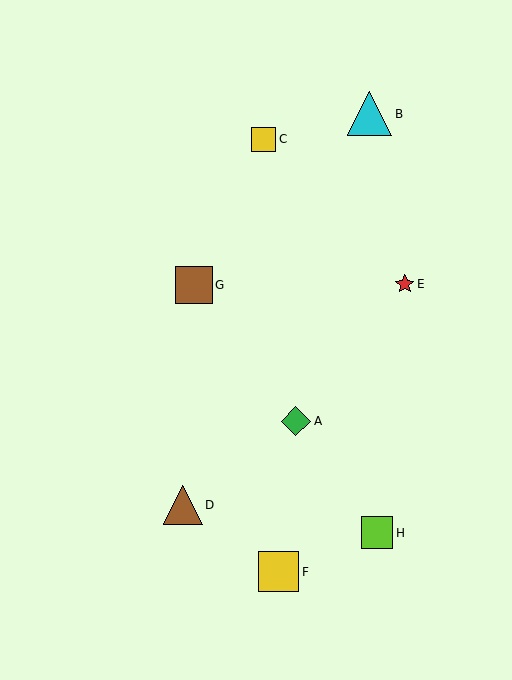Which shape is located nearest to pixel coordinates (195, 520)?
The brown triangle (labeled D) at (183, 505) is nearest to that location.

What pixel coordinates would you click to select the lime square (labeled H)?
Click at (377, 533) to select the lime square H.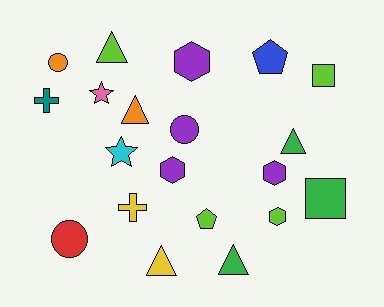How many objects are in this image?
There are 20 objects.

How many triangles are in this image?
There are 5 triangles.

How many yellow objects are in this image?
There are 2 yellow objects.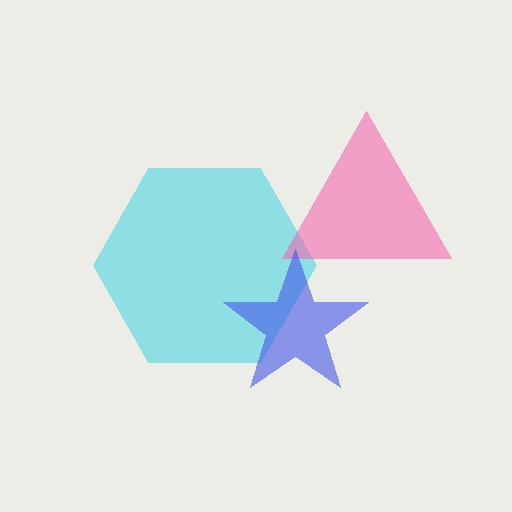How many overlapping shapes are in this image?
There are 3 overlapping shapes in the image.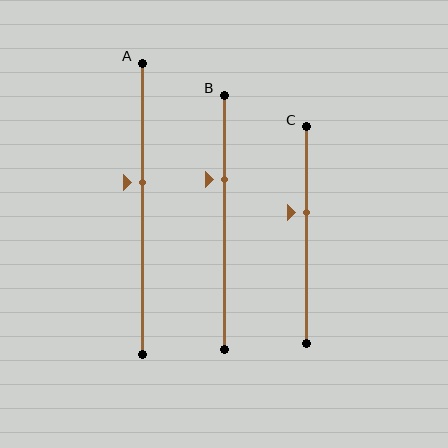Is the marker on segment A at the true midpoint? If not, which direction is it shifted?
No, the marker on segment A is shifted upward by about 9% of the segment length.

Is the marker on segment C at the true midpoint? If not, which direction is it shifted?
No, the marker on segment C is shifted upward by about 11% of the segment length.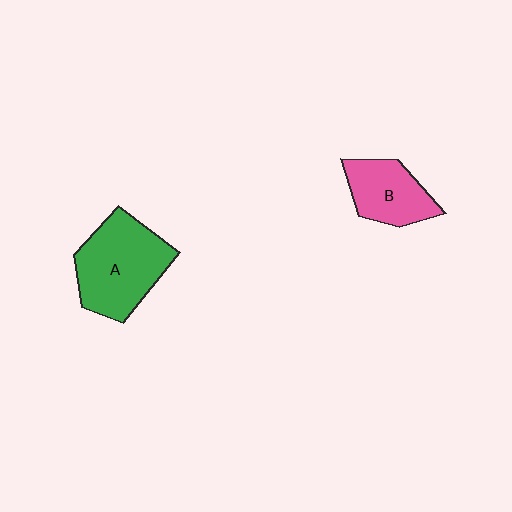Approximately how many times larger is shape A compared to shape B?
Approximately 1.6 times.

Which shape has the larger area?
Shape A (green).